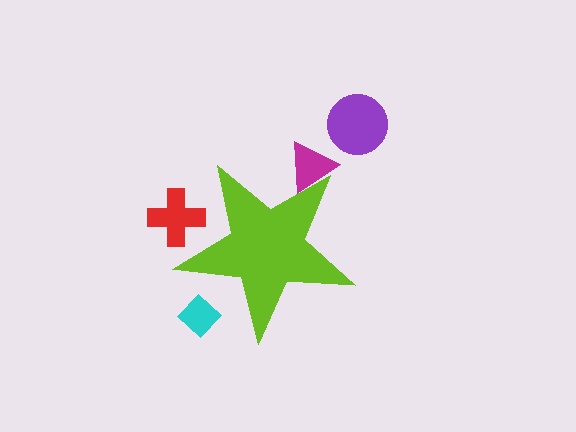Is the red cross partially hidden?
Yes, the red cross is partially hidden behind the lime star.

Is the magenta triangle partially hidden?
Yes, the magenta triangle is partially hidden behind the lime star.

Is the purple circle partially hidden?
No, the purple circle is fully visible.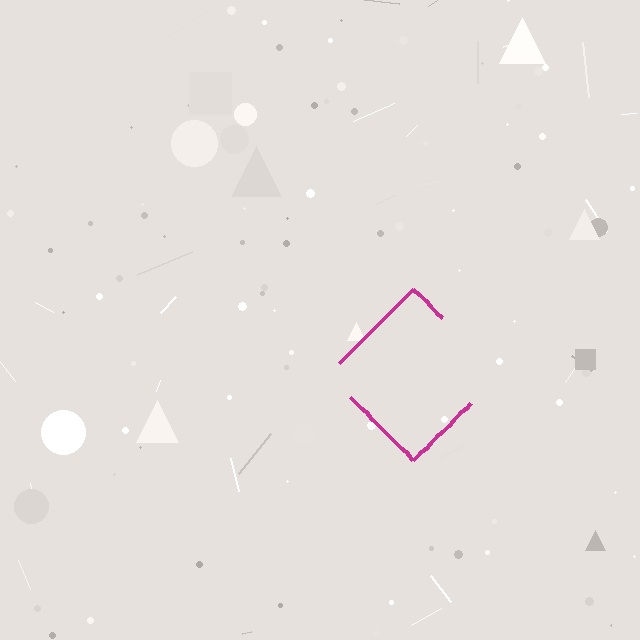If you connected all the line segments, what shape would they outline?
They would outline a diamond.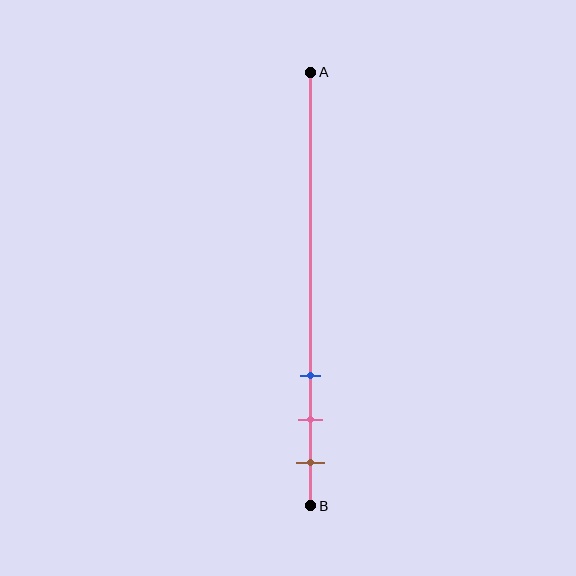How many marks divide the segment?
There are 3 marks dividing the segment.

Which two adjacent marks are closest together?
The pink and brown marks are the closest adjacent pair.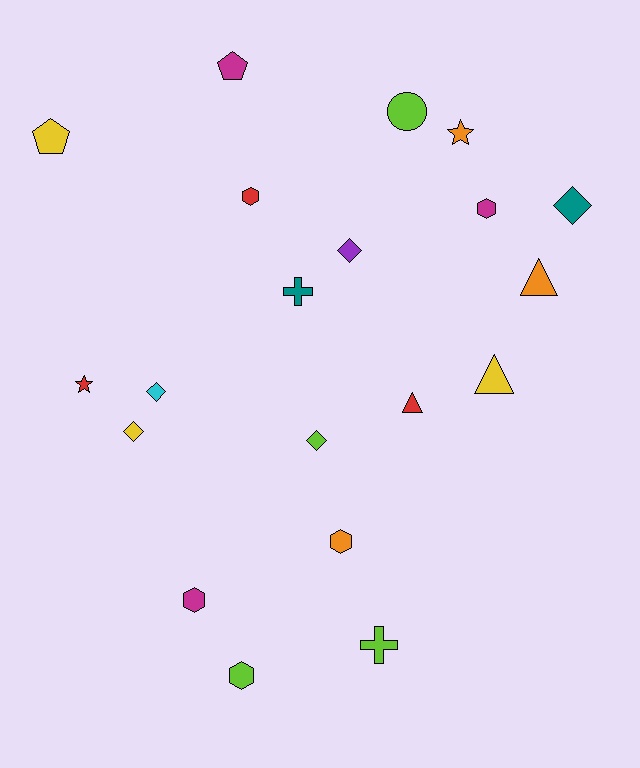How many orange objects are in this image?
There are 3 orange objects.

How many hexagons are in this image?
There are 5 hexagons.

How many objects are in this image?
There are 20 objects.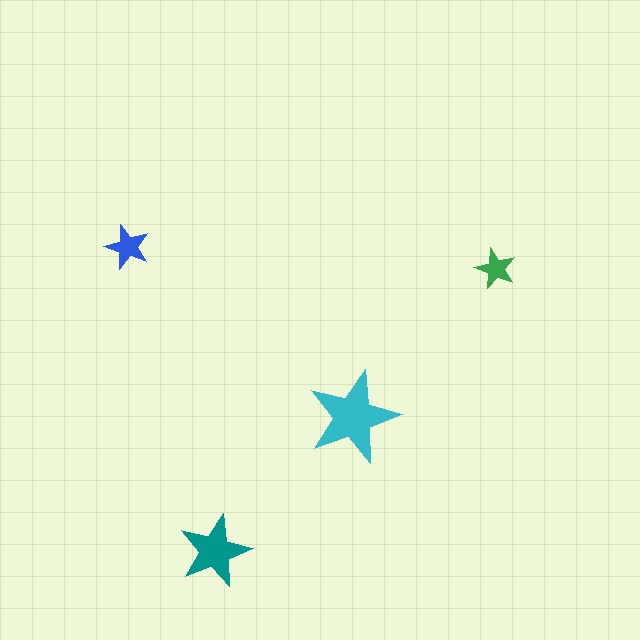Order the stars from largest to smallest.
the cyan one, the teal one, the blue one, the green one.